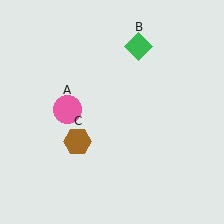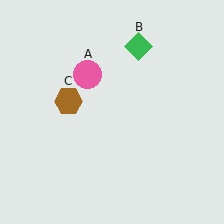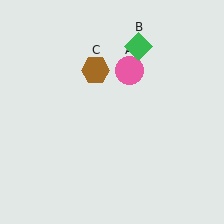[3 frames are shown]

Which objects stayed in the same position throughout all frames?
Green diamond (object B) remained stationary.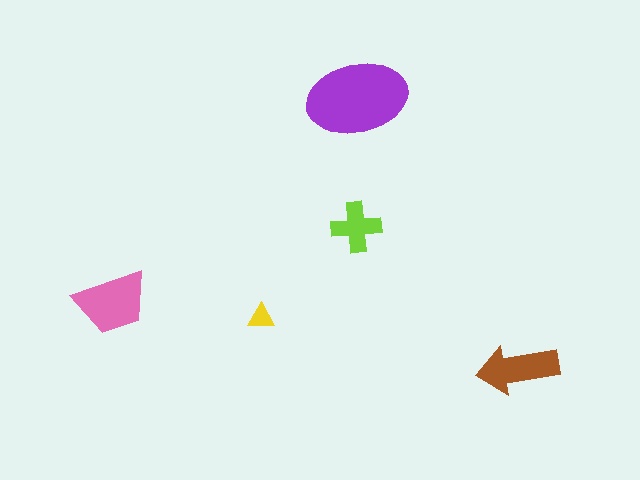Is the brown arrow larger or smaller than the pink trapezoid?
Smaller.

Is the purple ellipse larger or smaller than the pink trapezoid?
Larger.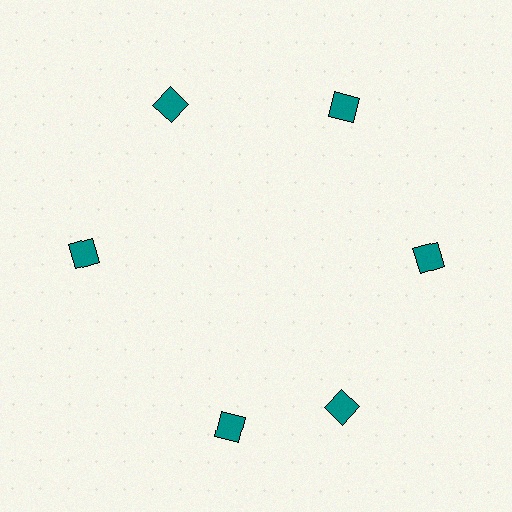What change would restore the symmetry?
The symmetry would be restored by rotating it back into even spacing with its neighbors so that all 6 squares sit at equal angles and equal distance from the center.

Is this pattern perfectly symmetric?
No. The 6 teal squares are arranged in a ring, but one element near the 7 o'clock position is rotated out of alignment along the ring, breaking the 6-fold rotational symmetry.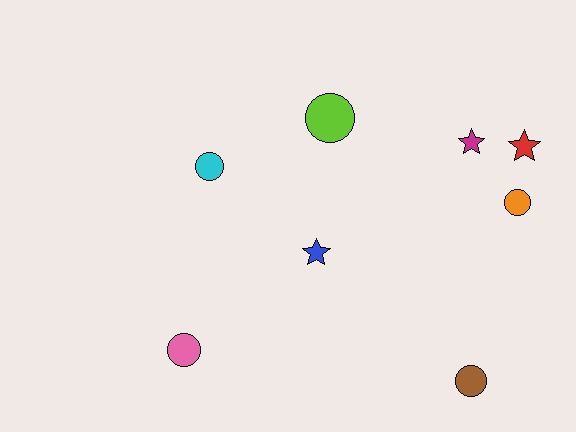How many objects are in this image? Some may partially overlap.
There are 8 objects.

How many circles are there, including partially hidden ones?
There are 5 circles.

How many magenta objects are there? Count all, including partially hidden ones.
There is 1 magenta object.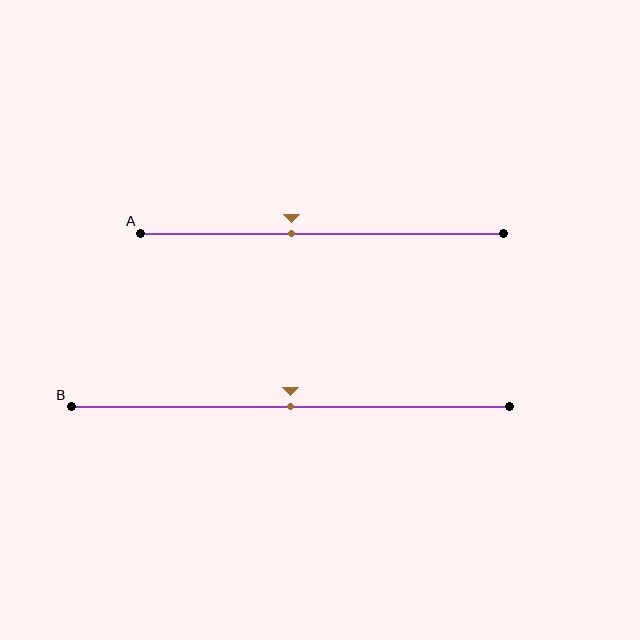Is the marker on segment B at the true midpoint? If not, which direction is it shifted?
Yes, the marker on segment B is at the true midpoint.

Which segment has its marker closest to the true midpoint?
Segment B has its marker closest to the true midpoint.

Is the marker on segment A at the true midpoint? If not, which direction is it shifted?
No, the marker on segment A is shifted to the left by about 9% of the segment length.